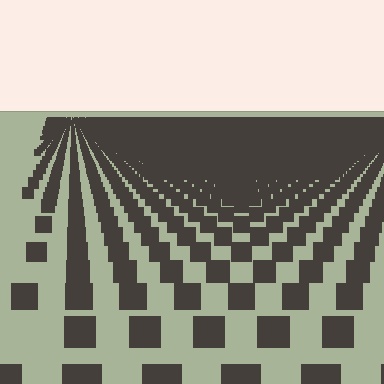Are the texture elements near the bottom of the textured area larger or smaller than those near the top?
Larger. Near the bottom, elements are closer to the viewer and appear at a bigger on-screen size.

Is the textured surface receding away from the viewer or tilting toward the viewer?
The surface is receding away from the viewer. Texture elements get smaller and denser toward the top.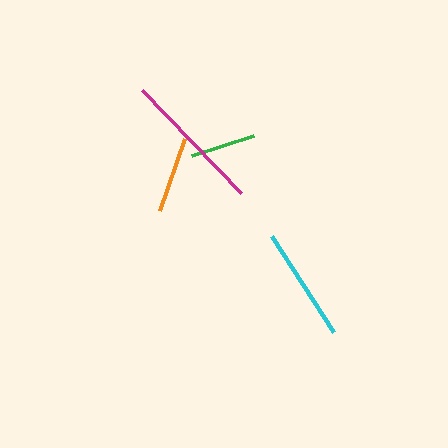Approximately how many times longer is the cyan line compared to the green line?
The cyan line is approximately 1.7 times the length of the green line.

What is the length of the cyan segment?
The cyan segment is approximately 114 pixels long.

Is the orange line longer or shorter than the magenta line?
The magenta line is longer than the orange line.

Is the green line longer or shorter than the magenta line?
The magenta line is longer than the green line.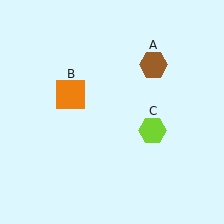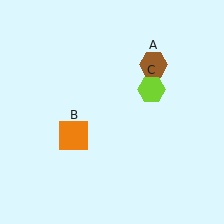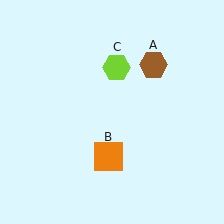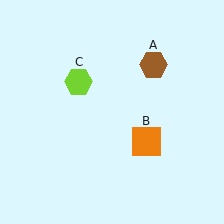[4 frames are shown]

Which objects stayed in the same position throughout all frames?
Brown hexagon (object A) remained stationary.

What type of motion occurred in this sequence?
The orange square (object B), lime hexagon (object C) rotated counterclockwise around the center of the scene.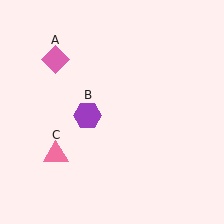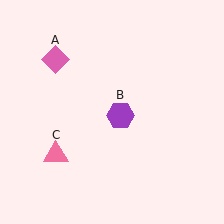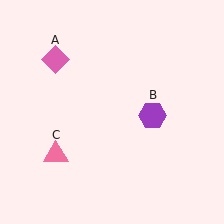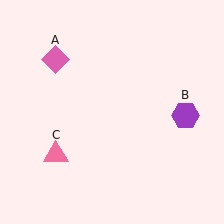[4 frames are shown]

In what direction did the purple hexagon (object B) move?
The purple hexagon (object B) moved right.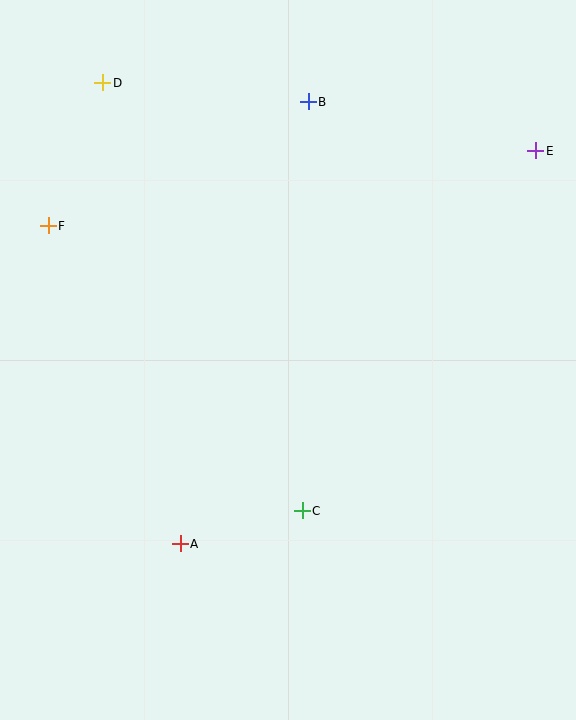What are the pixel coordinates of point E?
Point E is at (536, 151).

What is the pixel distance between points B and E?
The distance between B and E is 233 pixels.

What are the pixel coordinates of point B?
Point B is at (308, 102).